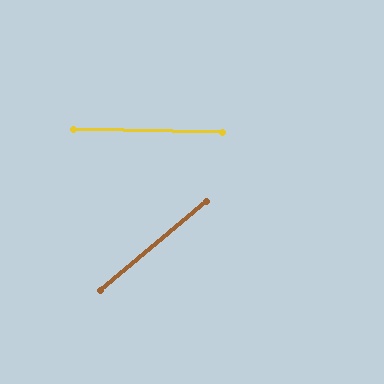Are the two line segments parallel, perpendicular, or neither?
Neither parallel nor perpendicular — they differ by about 41°.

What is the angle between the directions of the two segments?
Approximately 41 degrees.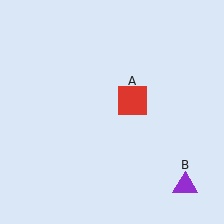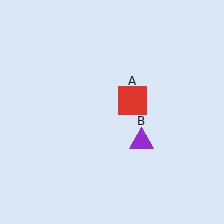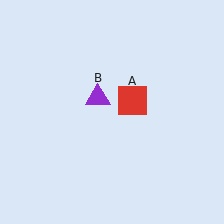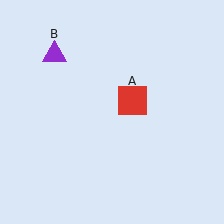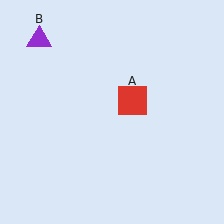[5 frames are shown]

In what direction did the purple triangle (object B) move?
The purple triangle (object B) moved up and to the left.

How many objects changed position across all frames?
1 object changed position: purple triangle (object B).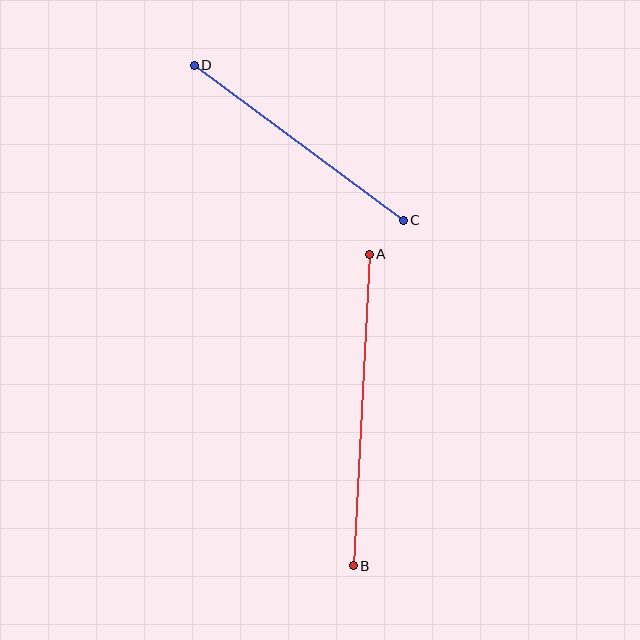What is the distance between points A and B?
The distance is approximately 312 pixels.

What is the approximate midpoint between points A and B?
The midpoint is at approximately (361, 410) pixels.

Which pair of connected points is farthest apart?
Points A and B are farthest apart.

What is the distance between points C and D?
The distance is approximately 260 pixels.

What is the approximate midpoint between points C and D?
The midpoint is at approximately (299, 143) pixels.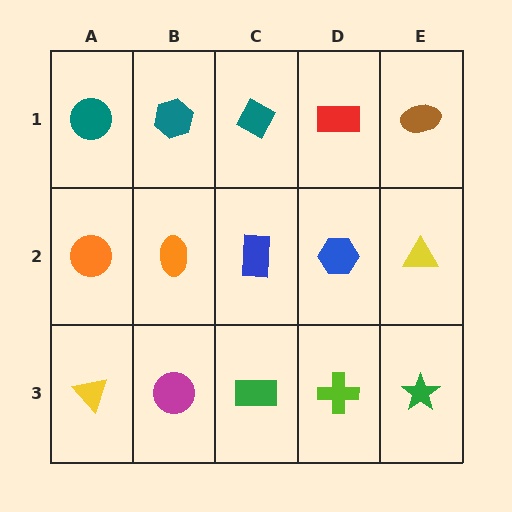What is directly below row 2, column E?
A green star.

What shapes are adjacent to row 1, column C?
A blue rectangle (row 2, column C), a teal hexagon (row 1, column B), a red rectangle (row 1, column D).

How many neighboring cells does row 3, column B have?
3.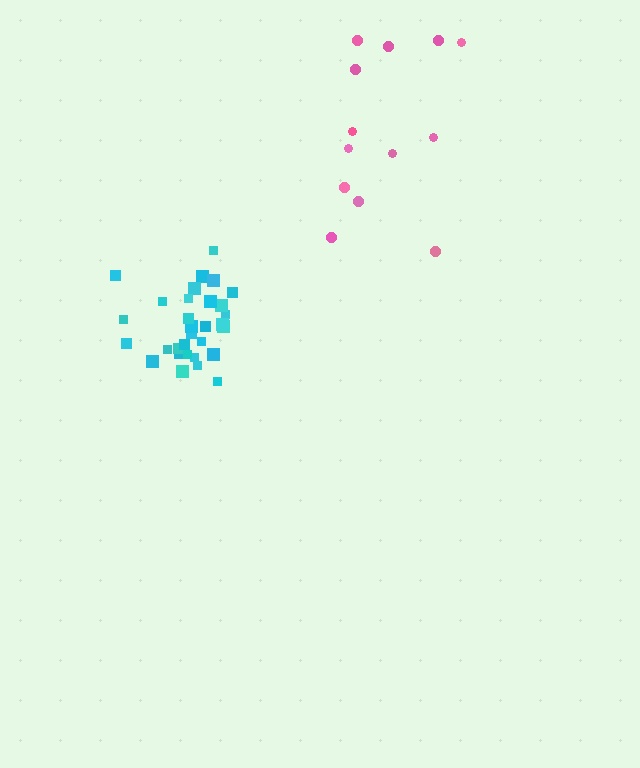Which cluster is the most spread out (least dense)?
Pink.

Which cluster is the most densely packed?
Cyan.